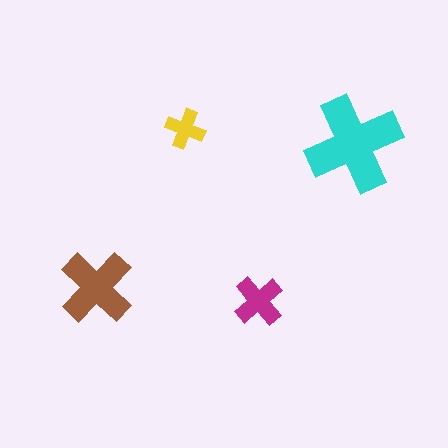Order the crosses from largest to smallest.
the cyan one, the brown one, the magenta one, the yellow one.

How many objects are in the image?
There are 4 objects in the image.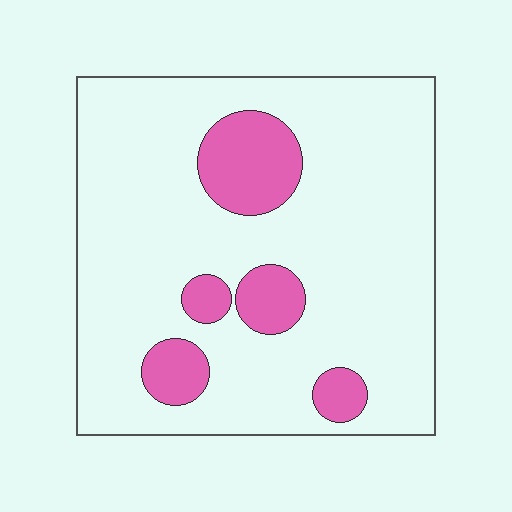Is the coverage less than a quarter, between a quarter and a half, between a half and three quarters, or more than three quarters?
Less than a quarter.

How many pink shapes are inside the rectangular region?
5.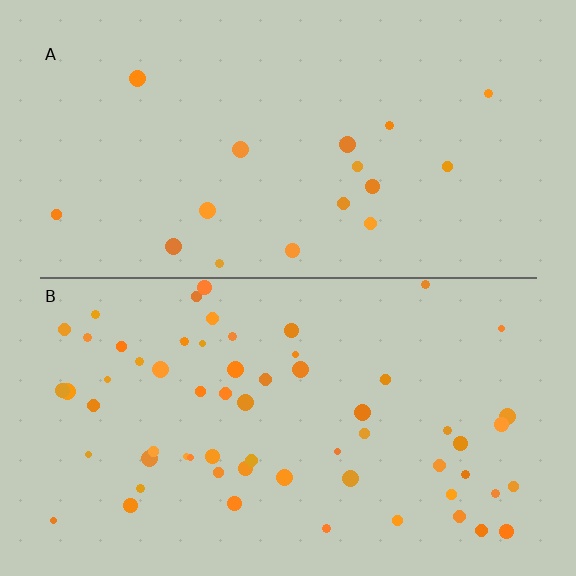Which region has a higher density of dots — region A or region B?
B (the bottom).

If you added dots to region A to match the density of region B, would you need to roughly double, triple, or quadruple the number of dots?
Approximately quadruple.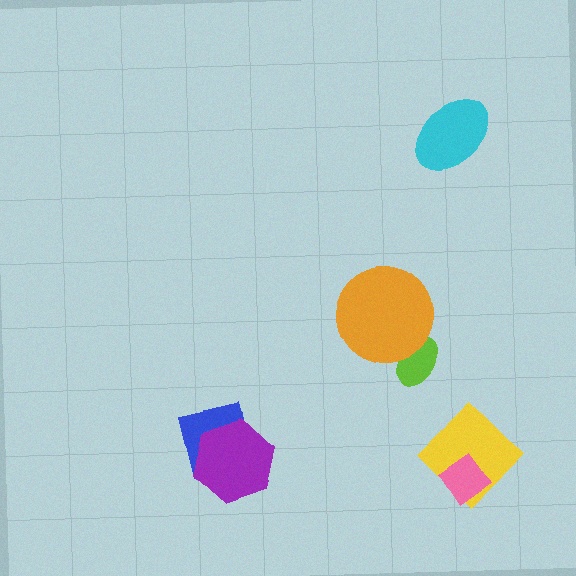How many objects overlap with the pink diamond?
1 object overlaps with the pink diamond.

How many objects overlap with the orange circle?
1 object overlaps with the orange circle.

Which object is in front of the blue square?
The purple hexagon is in front of the blue square.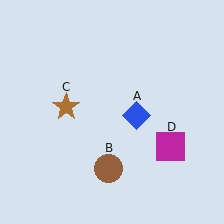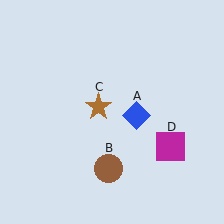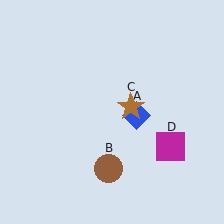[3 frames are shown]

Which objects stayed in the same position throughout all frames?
Blue diamond (object A) and brown circle (object B) and magenta square (object D) remained stationary.